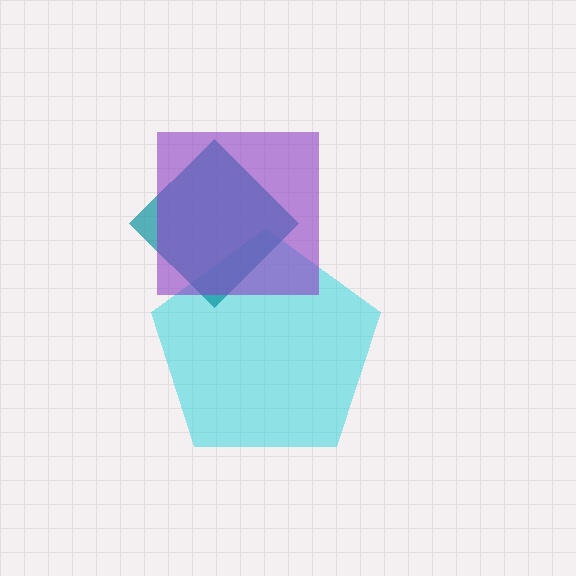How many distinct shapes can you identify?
There are 3 distinct shapes: a cyan pentagon, a teal diamond, a purple square.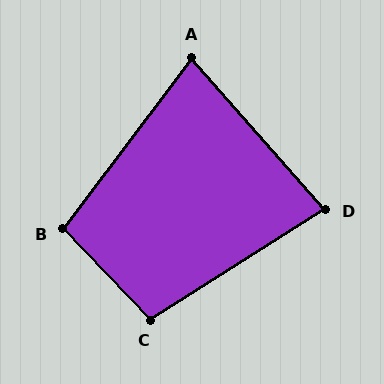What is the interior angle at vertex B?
Approximately 99 degrees (obtuse).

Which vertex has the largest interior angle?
C, at approximately 102 degrees.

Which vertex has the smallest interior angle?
A, at approximately 78 degrees.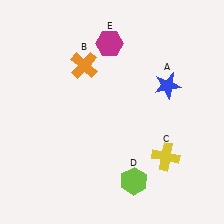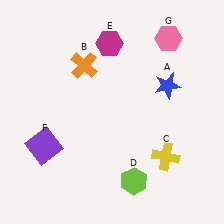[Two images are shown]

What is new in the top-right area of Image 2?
A pink hexagon (G) was added in the top-right area of Image 2.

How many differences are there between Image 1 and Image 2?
There are 2 differences between the two images.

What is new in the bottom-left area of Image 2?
A purple square (F) was added in the bottom-left area of Image 2.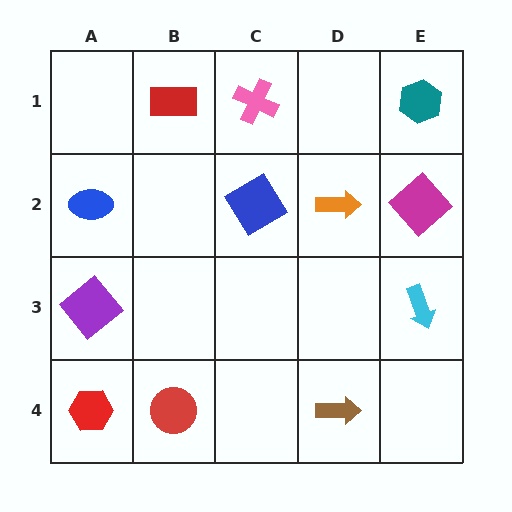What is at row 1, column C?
A pink cross.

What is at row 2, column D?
An orange arrow.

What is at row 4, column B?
A red circle.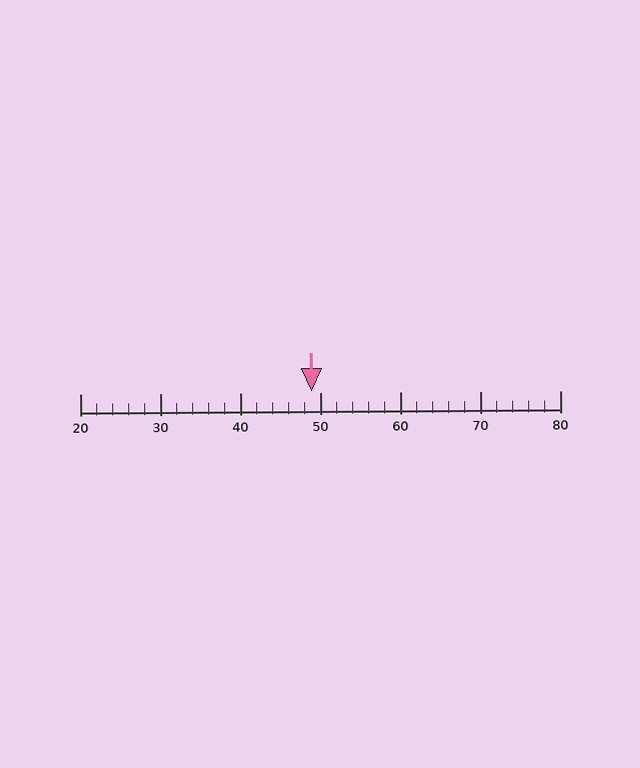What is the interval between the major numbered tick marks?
The major tick marks are spaced 10 units apart.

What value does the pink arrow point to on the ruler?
The pink arrow points to approximately 49.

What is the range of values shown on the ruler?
The ruler shows values from 20 to 80.